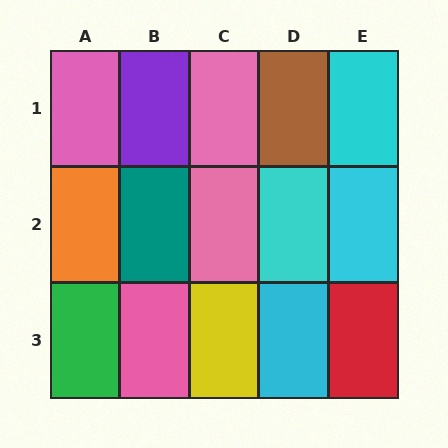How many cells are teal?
1 cell is teal.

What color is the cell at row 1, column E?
Cyan.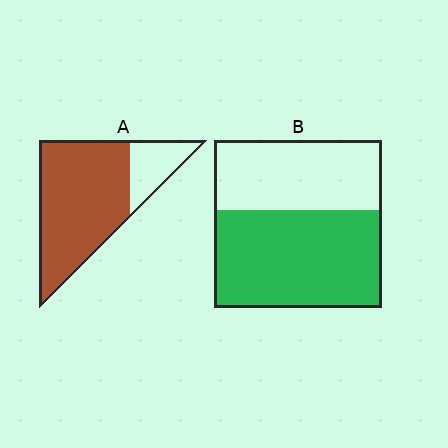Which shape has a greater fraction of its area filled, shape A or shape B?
Shape A.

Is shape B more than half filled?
Yes.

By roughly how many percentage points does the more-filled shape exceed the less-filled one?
By roughly 20 percentage points (A over B).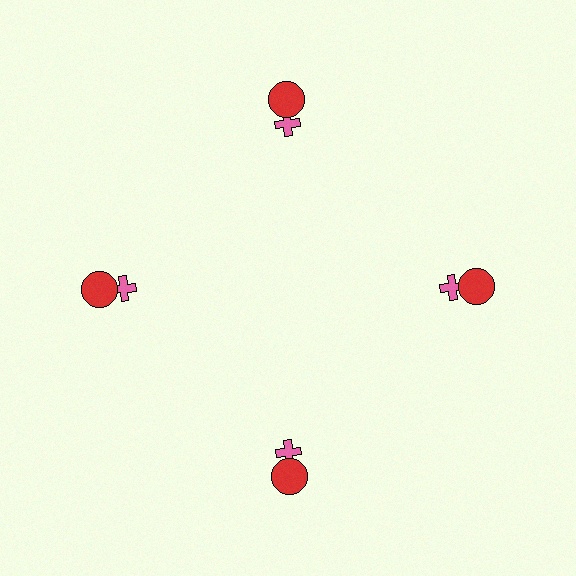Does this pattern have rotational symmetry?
Yes, this pattern has 4-fold rotational symmetry. It looks the same after rotating 90 degrees around the center.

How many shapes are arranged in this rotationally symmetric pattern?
There are 8 shapes, arranged in 4 groups of 2.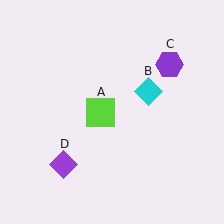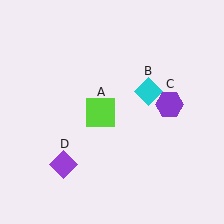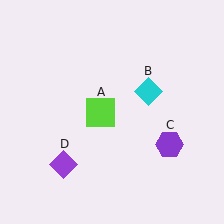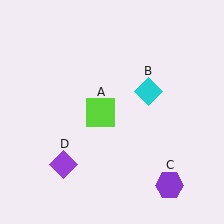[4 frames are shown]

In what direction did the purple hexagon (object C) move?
The purple hexagon (object C) moved down.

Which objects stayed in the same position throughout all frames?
Lime square (object A) and cyan diamond (object B) and purple diamond (object D) remained stationary.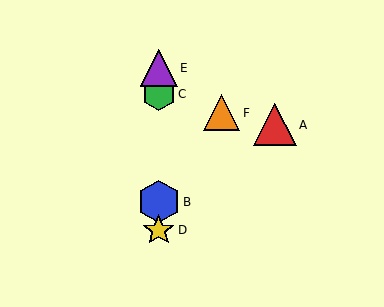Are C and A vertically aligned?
No, C is at x≈159 and A is at x≈275.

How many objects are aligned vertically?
4 objects (B, C, D, E) are aligned vertically.